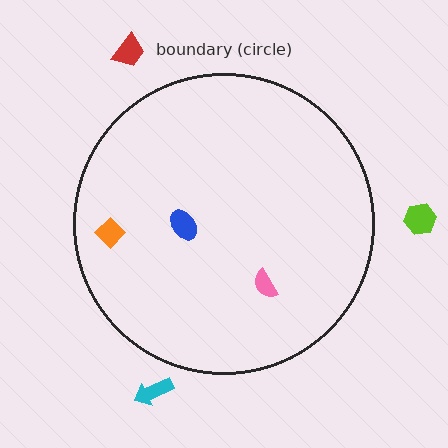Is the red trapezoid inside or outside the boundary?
Outside.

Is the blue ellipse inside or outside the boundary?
Inside.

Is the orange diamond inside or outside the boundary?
Inside.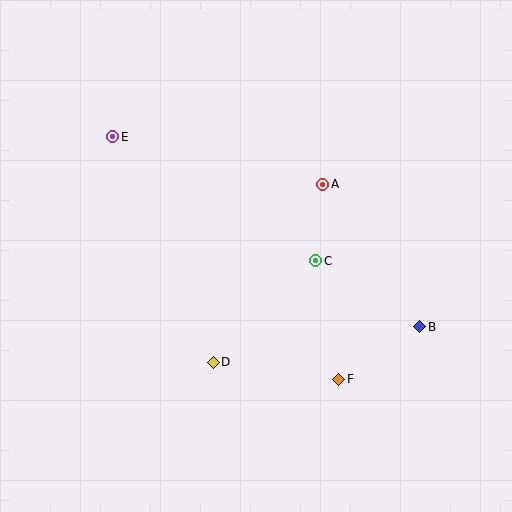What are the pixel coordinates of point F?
Point F is at (339, 379).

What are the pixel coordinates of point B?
Point B is at (420, 327).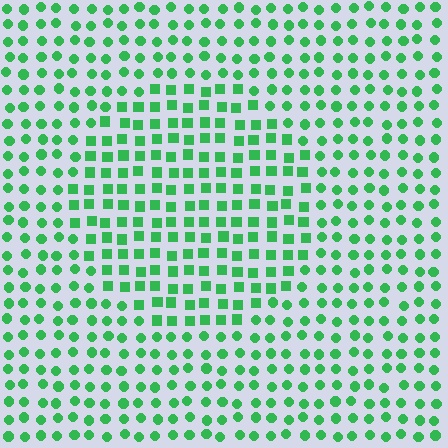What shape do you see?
I see a circle.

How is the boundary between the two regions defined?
The boundary is defined by a change in element shape: squares inside vs. circles outside. All elements share the same color and spacing.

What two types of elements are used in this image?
The image uses squares inside the circle region and circles outside it.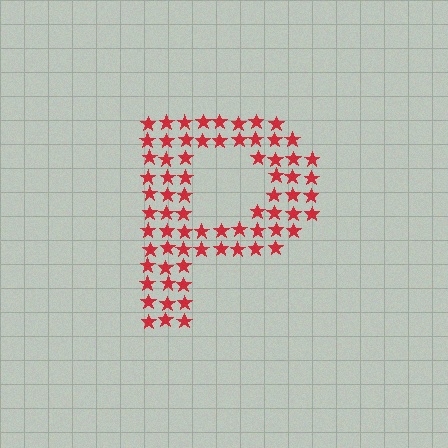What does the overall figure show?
The overall figure shows the letter P.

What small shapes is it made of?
It is made of small stars.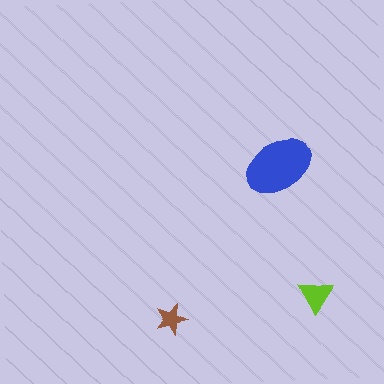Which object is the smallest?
The brown star.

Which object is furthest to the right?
The lime triangle is rightmost.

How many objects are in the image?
There are 3 objects in the image.